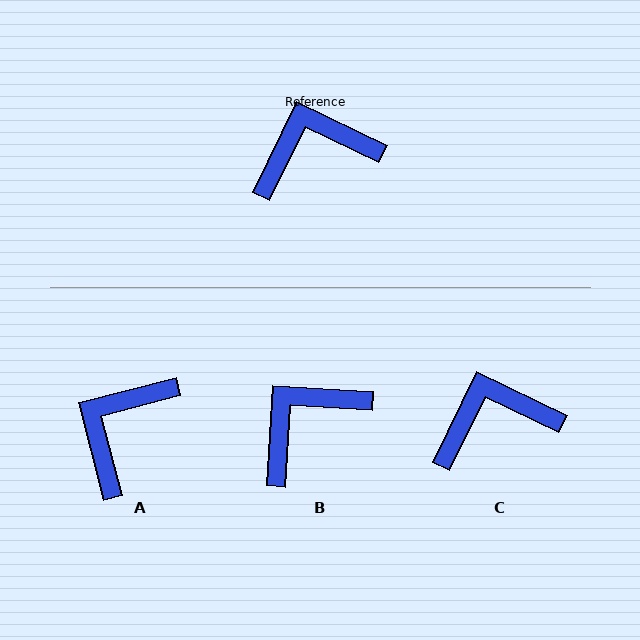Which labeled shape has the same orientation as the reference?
C.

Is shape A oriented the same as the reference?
No, it is off by about 40 degrees.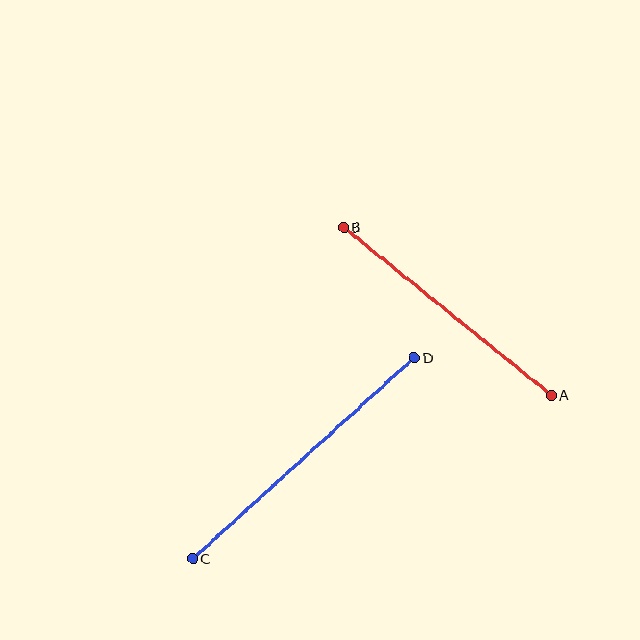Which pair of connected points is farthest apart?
Points C and D are farthest apart.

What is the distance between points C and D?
The distance is approximately 299 pixels.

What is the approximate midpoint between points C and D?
The midpoint is at approximately (303, 458) pixels.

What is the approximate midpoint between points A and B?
The midpoint is at approximately (448, 312) pixels.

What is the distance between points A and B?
The distance is approximately 267 pixels.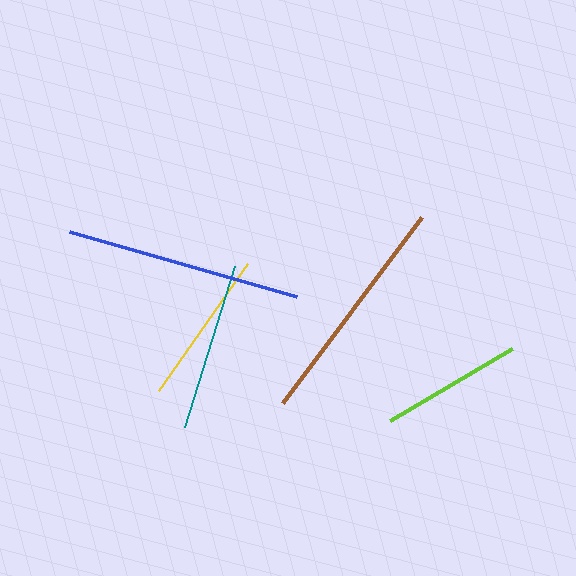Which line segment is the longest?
The blue line is the longest at approximately 236 pixels.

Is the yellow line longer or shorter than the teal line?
The teal line is longer than the yellow line.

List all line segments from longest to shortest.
From longest to shortest: blue, brown, teal, yellow, lime.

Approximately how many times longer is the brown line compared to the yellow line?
The brown line is approximately 1.5 times the length of the yellow line.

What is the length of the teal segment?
The teal segment is approximately 169 pixels long.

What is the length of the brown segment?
The brown segment is approximately 232 pixels long.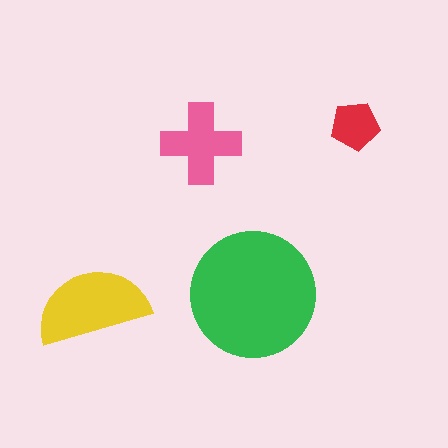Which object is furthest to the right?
The red pentagon is rightmost.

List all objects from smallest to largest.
The red pentagon, the pink cross, the yellow semicircle, the green circle.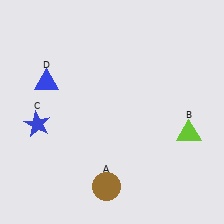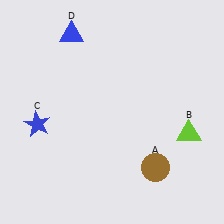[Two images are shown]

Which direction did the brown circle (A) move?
The brown circle (A) moved right.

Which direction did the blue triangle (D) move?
The blue triangle (D) moved up.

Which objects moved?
The objects that moved are: the brown circle (A), the blue triangle (D).